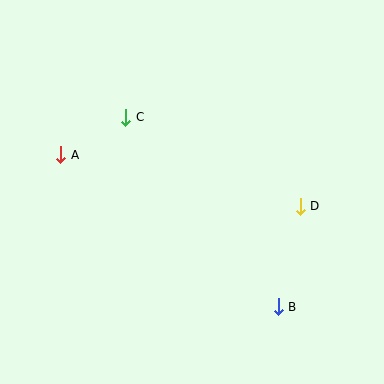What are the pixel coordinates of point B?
Point B is at (278, 307).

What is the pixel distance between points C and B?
The distance between C and B is 243 pixels.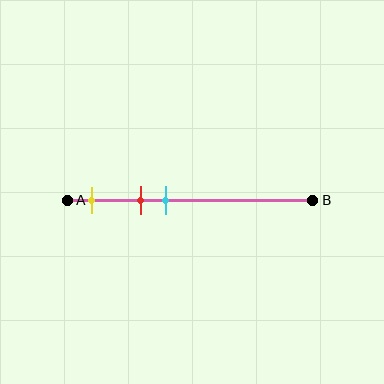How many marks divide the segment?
There are 3 marks dividing the segment.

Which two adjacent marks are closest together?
The red and cyan marks are the closest adjacent pair.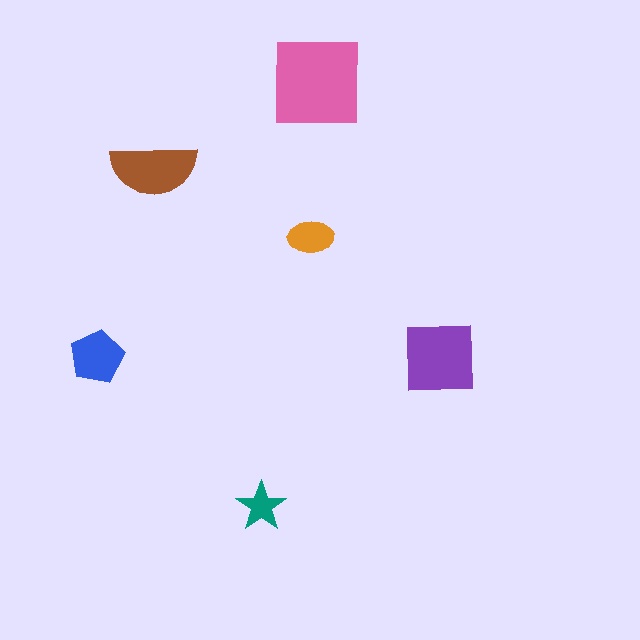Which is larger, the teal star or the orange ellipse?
The orange ellipse.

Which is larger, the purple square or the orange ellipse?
The purple square.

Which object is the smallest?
The teal star.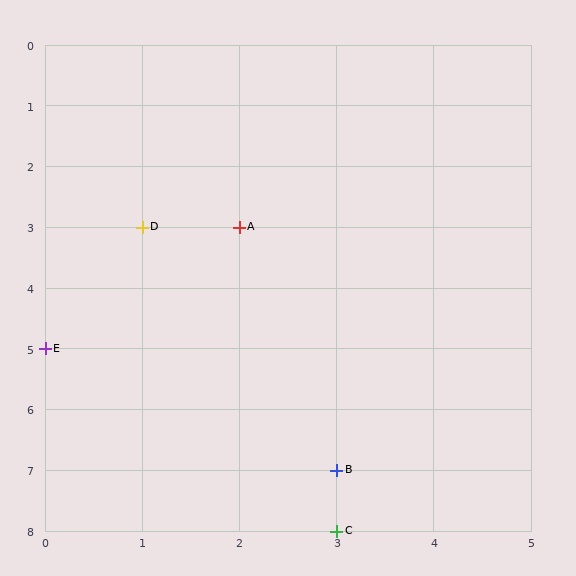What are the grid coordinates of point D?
Point D is at grid coordinates (1, 3).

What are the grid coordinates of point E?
Point E is at grid coordinates (0, 5).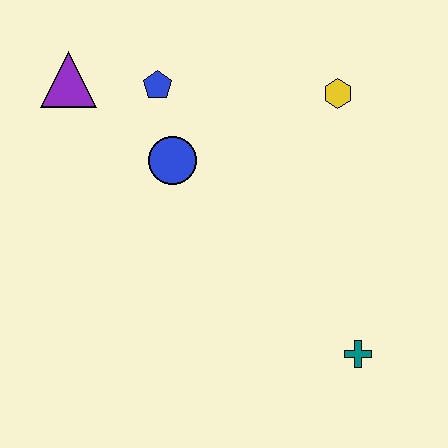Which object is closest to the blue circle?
The blue pentagon is closest to the blue circle.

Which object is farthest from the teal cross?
The purple triangle is farthest from the teal cross.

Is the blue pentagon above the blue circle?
Yes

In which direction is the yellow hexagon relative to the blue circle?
The yellow hexagon is to the right of the blue circle.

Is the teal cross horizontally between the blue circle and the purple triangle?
No